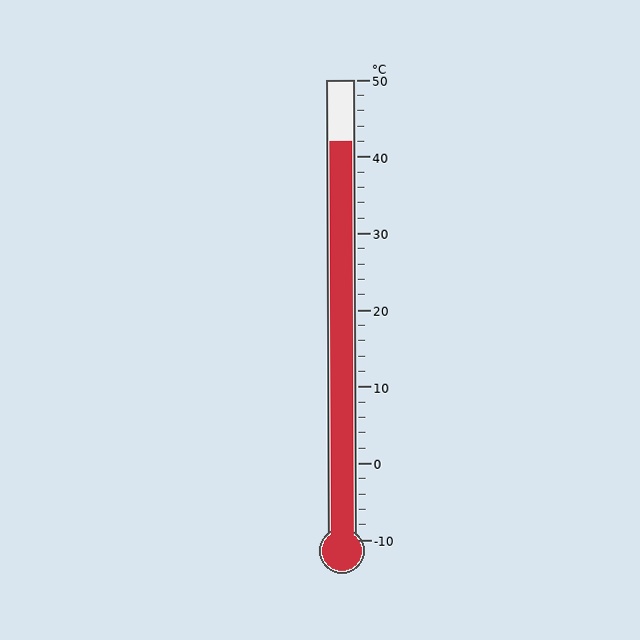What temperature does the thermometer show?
The thermometer shows approximately 42°C.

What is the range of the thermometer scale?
The thermometer scale ranges from -10°C to 50°C.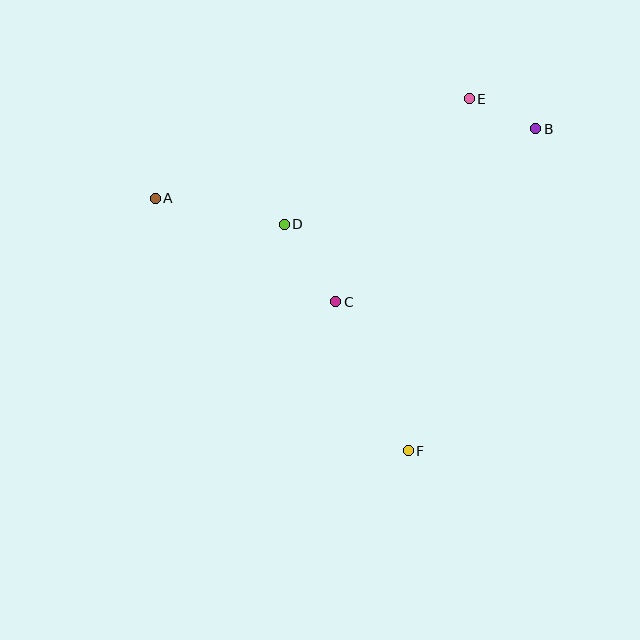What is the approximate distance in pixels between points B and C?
The distance between B and C is approximately 265 pixels.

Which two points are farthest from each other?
Points A and B are farthest from each other.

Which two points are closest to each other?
Points B and E are closest to each other.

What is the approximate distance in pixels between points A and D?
The distance between A and D is approximately 132 pixels.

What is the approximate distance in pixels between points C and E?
The distance between C and E is approximately 243 pixels.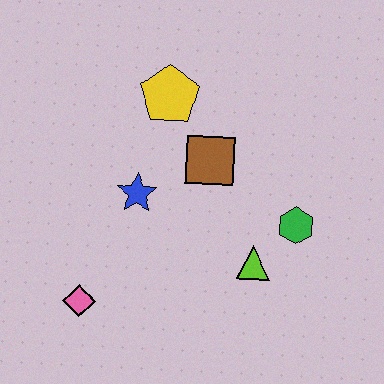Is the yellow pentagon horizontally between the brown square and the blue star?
Yes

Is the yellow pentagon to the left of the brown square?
Yes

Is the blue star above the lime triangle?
Yes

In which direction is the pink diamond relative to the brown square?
The pink diamond is below the brown square.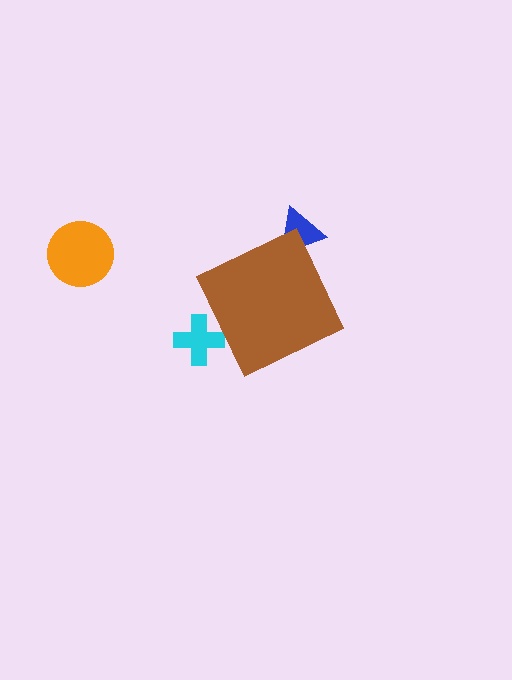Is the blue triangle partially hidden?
Yes, the blue triangle is partially hidden behind the brown diamond.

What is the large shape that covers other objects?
A brown diamond.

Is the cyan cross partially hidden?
Yes, the cyan cross is partially hidden behind the brown diamond.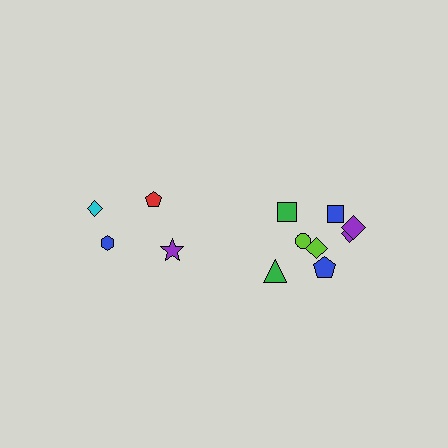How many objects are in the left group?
There are 4 objects.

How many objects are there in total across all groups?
There are 12 objects.